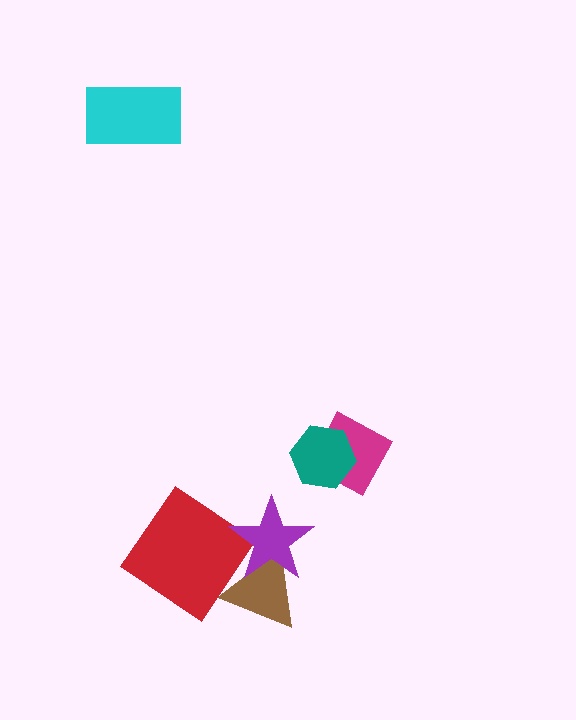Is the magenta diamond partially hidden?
Yes, it is partially covered by another shape.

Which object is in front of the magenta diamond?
The teal hexagon is in front of the magenta diamond.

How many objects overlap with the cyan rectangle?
0 objects overlap with the cyan rectangle.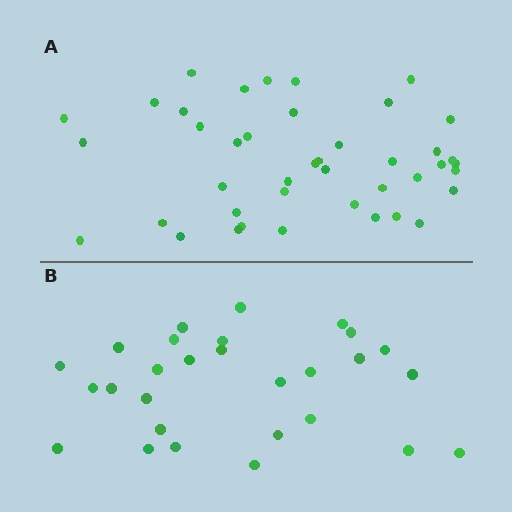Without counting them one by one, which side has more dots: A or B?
Region A (the top region) has more dots.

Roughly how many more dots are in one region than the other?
Region A has approximately 15 more dots than region B.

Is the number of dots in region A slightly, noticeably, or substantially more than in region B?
Region A has substantially more. The ratio is roughly 1.5 to 1.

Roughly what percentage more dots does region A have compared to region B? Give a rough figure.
About 50% more.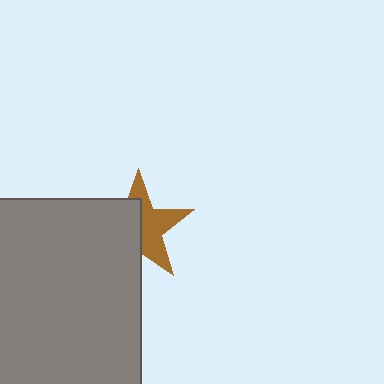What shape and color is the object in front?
The object in front is a gray rectangle.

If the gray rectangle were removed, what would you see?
You would see the complete brown star.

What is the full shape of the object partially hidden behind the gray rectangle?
The partially hidden object is a brown star.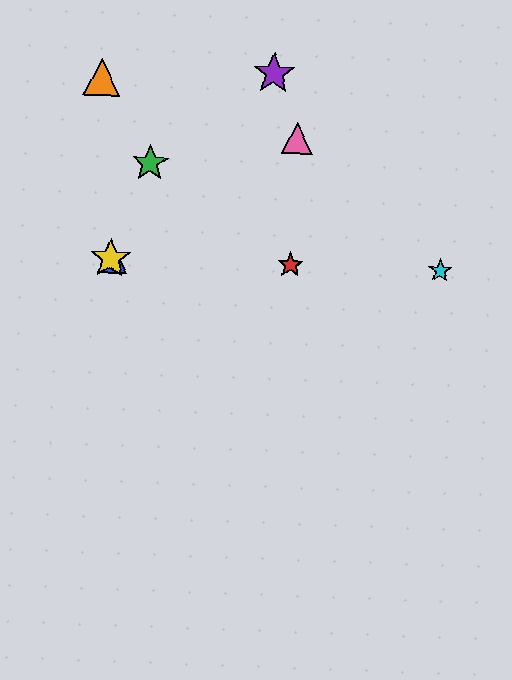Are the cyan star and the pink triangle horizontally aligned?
No, the cyan star is at y≈271 and the pink triangle is at y≈138.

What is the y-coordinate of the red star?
The red star is at y≈265.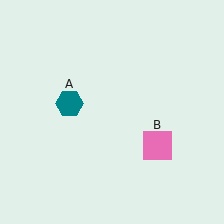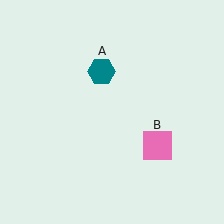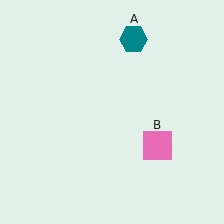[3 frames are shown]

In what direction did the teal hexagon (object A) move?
The teal hexagon (object A) moved up and to the right.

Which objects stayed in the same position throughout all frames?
Pink square (object B) remained stationary.